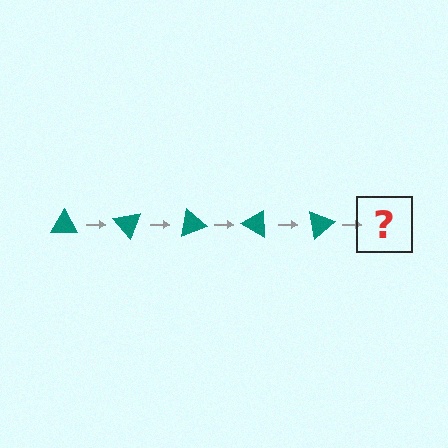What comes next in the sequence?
The next element should be a teal triangle rotated 250 degrees.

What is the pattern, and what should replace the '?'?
The pattern is that the triangle rotates 50 degrees each step. The '?' should be a teal triangle rotated 250 degrees.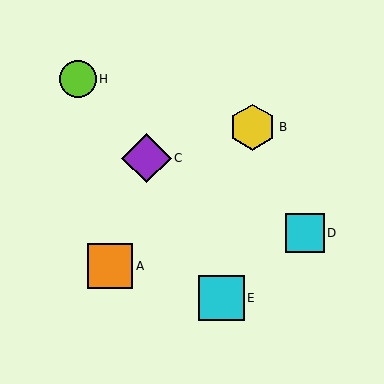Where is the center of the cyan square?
The center of the cyan square is at (305, 233).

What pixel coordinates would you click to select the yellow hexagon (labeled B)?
Click at (253, 127) to select the yellow hexagon B.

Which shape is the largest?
The purple diamond (labeled C) is the largest.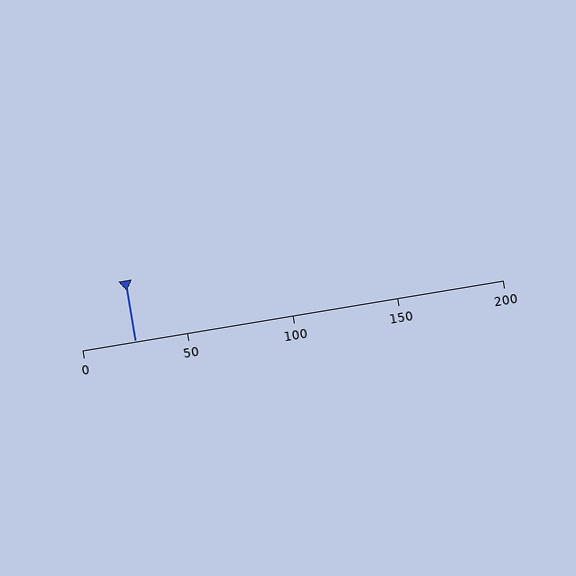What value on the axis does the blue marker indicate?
The marker indicates approximately 25.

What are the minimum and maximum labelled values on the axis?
The axis runs from 0 to 200.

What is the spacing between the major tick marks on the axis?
The major ticks are spaced 50 apart.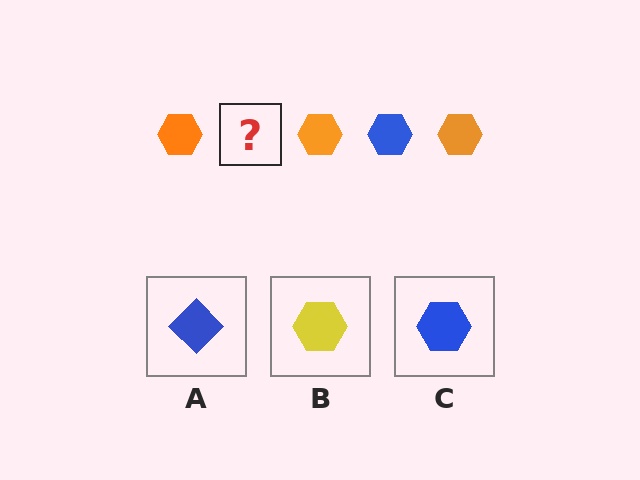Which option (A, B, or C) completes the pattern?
C.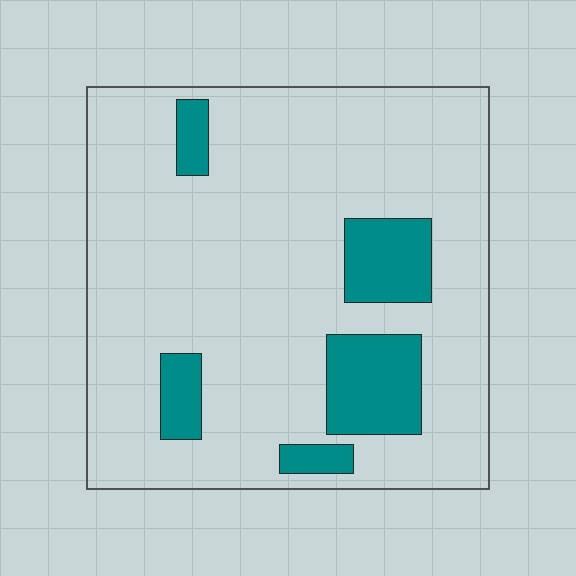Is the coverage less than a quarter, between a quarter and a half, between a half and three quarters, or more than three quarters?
Less than a quarter.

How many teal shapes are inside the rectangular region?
5.